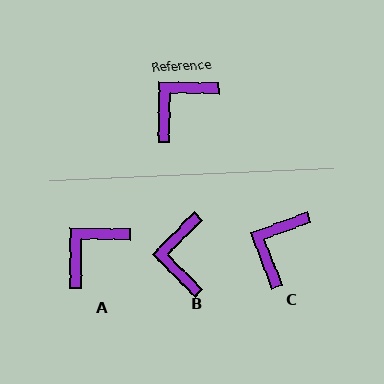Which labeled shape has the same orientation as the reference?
A.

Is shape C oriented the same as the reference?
No, it is off by about 21 degrees.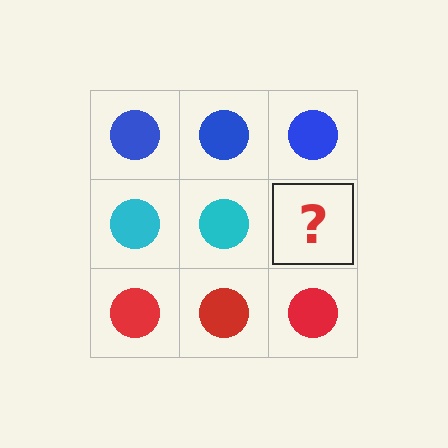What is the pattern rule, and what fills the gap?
The rule is that each row has a consistent color. The gap should be filled with a cyan circle.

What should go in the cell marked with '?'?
The missing cell should contain a cyan circle.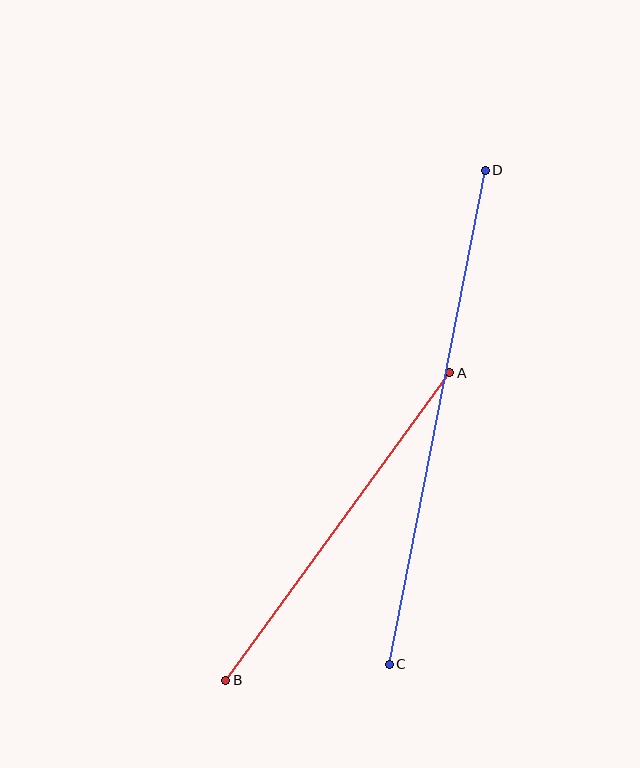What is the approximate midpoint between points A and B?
The midpoint is at approximately (338, 527) pixels.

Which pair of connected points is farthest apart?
Points C and D are farthest apart.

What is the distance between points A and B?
The distance is approximately 380 pixels.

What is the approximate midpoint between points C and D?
The midpoint is at approximately (437, 417) pixels.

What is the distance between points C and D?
The distance is approximately 503 pixels.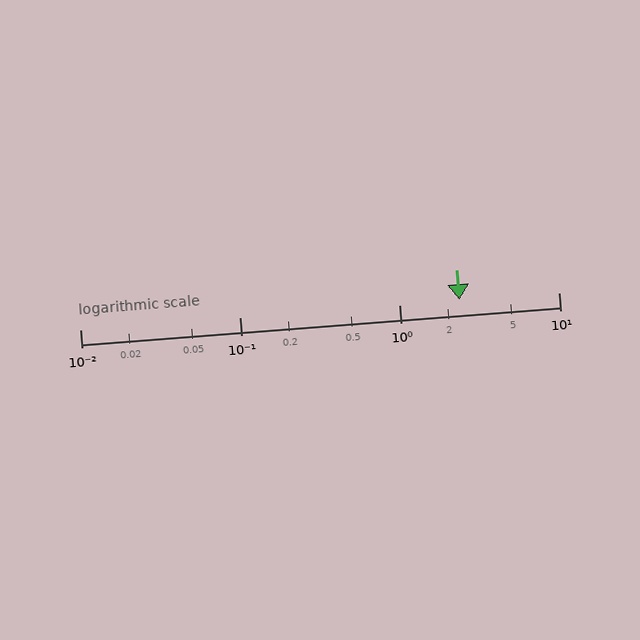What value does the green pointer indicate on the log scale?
The pointer indicates approximately 2.4.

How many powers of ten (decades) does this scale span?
The scale spans 3 decades, from 0.01 to 10.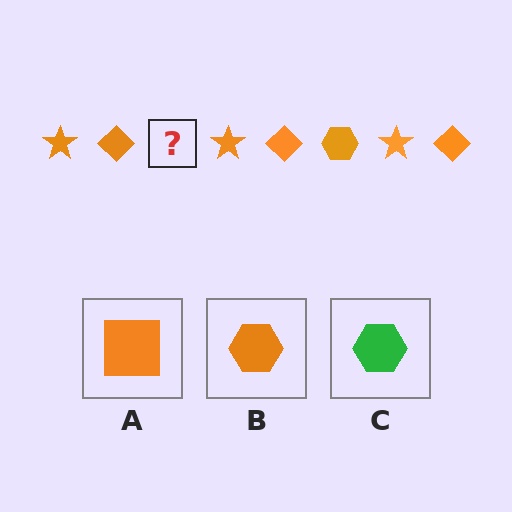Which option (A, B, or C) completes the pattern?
B.